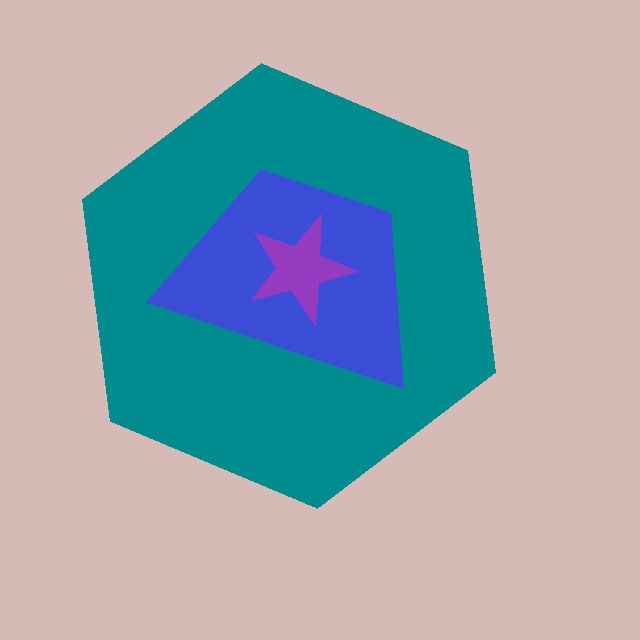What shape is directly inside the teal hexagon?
The blue trapezoid.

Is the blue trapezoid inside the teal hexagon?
Yes.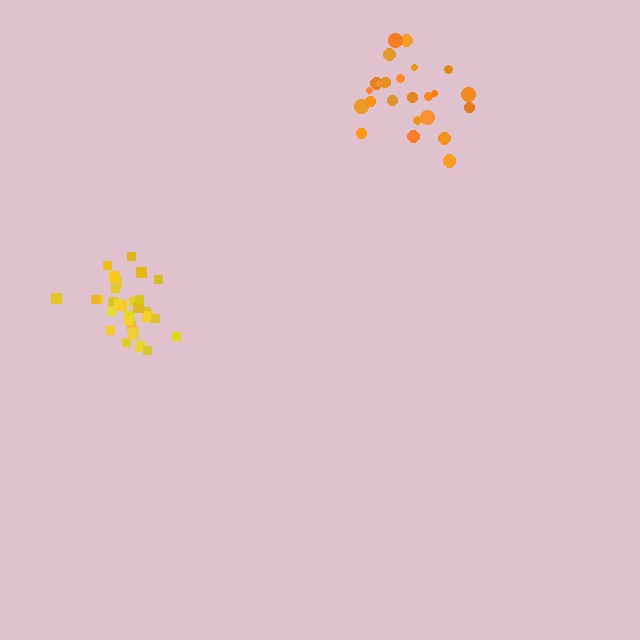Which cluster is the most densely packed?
Yellow.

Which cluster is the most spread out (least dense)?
Orange.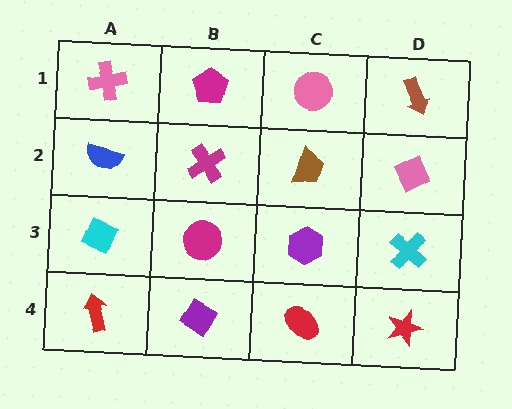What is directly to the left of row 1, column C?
A magenta pentagon.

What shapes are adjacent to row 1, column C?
A brown trapezoid (row 2, column C), a magenta pentagon (row 1, column B), a brown arrow (row 1, column D).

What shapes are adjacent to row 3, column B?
A magenta cross (row 2, column B), a purple diamond (row 4, column B), a cyan diamond (row 3, column A), a purple hexagon (row 3, column C).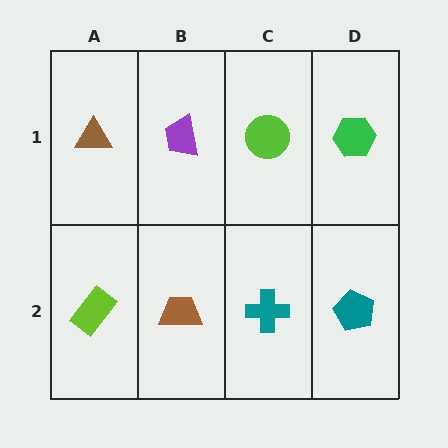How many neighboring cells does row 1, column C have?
3.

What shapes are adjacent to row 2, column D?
A green hexagon (row 1, column D), a teal cross (row 2, column C).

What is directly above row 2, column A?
A brown triangle.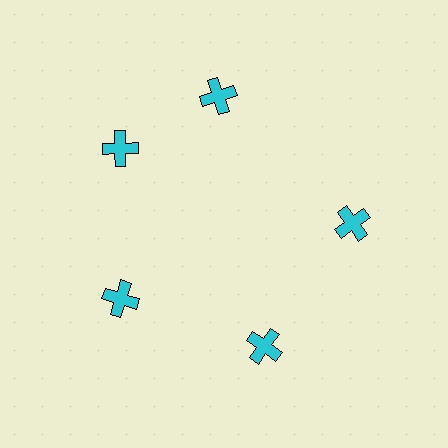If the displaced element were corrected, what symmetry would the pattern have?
It would have 5-fold rotational symmetry — the pattern would map onto itself every 72 degrees.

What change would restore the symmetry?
The symmetry would be restored by rotating it back into even spacing with its neighbors so that all 5 crosses sit at equal angles and equal distance from the center.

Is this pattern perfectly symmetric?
No. The 5 cyan crosses are arranged in a ring, but one element near the 1 o'clock position is rotated out of alignment along the ring, breaking the 5-fold rotational symmetry.